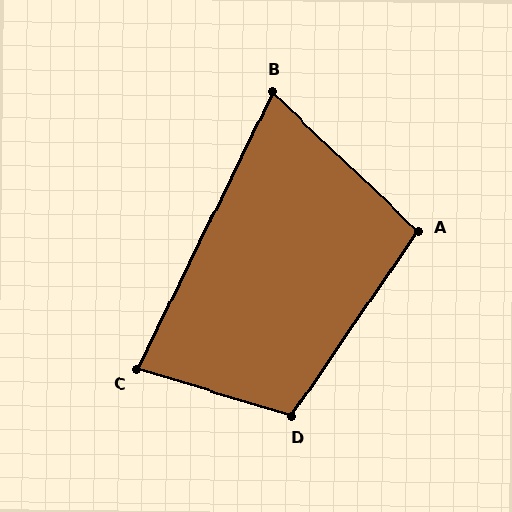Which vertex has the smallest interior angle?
B, at approximately 73 degrees.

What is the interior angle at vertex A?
Approximately 99 degrees (obtuse).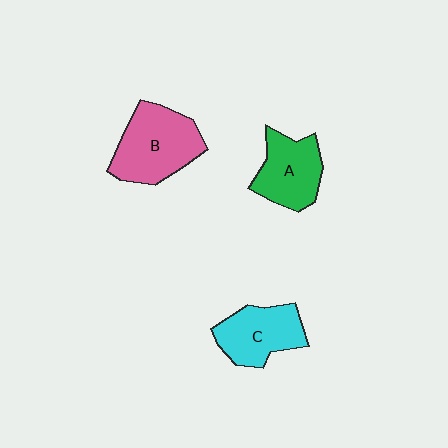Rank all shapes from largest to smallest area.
From largest to smallest: B (pink), C (cyan), A (green).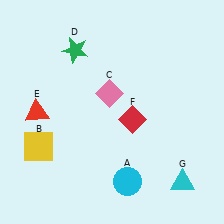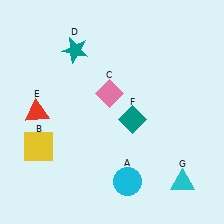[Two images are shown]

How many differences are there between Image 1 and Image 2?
There are 2 differences between the two images.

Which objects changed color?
D changed from green to teal. F changed from red to teal.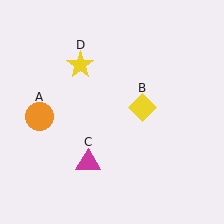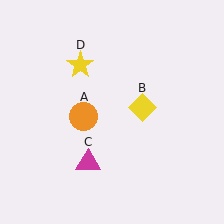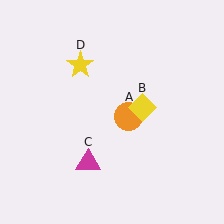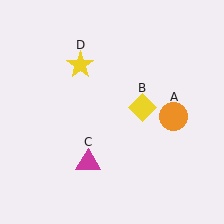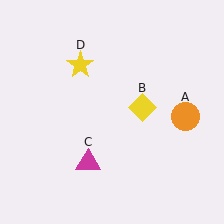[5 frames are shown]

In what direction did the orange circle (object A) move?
The orange circle (object A) moved right.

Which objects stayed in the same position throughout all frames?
Yellow diamond (object B) and magenta triangle (object C) and yellow star (object D) remained stationary.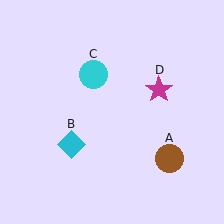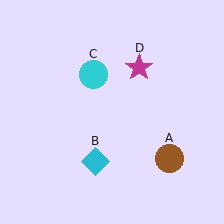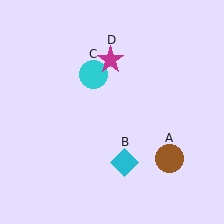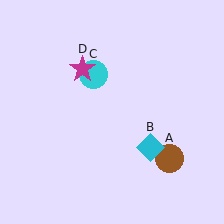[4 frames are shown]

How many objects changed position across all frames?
2 objects changed position: cyan diamond (object B), magenta star (object D).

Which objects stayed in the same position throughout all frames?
Brown circle (object A) and cyan circle (object C) remained stationary.